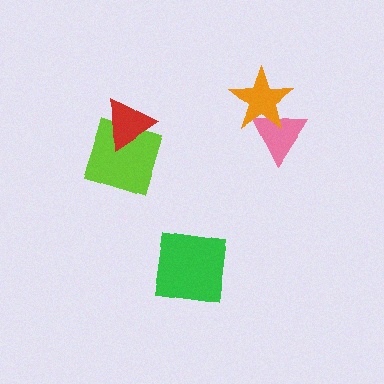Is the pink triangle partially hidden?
Yes, it is partially covered by another shape.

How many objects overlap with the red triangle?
1 object overlaps with the red triangle.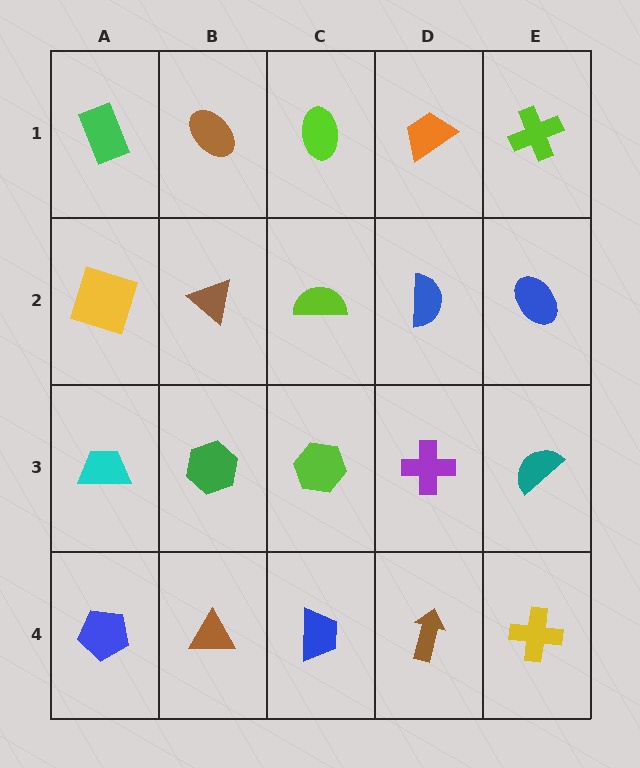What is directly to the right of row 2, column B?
A lime semicircle.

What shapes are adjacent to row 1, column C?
A lime semicircle (row 2, column C), a brown ellipse (row 1, column B), an orange trapezoid (row 1, column D).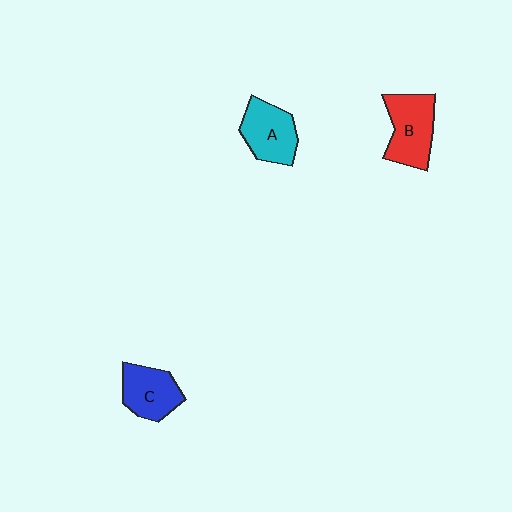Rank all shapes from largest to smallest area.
From largest to smallest: B (red), A (cyan), C (blue).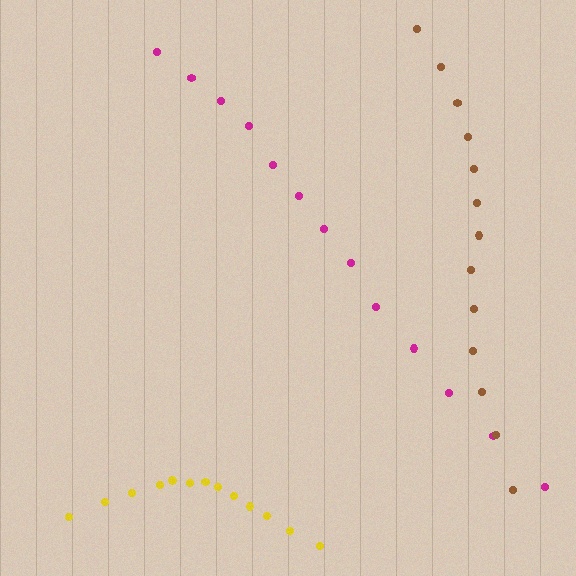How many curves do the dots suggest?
There are 3 distinct paths.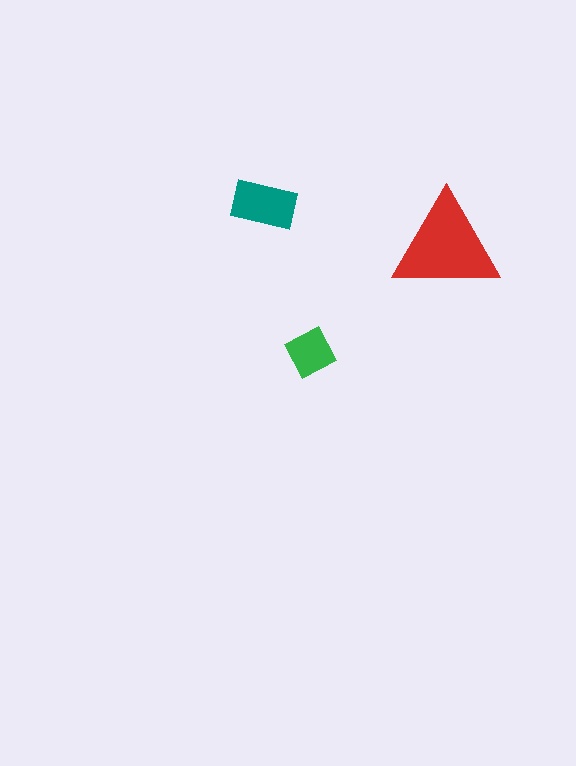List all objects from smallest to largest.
The green square, the teal rectangle, the red triangle.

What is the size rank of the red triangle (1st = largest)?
1st.